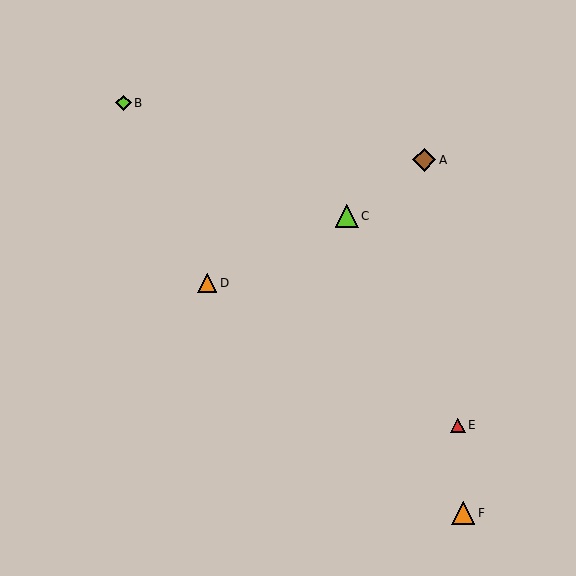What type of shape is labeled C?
Shape C is a lime triangle.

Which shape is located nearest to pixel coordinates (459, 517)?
The orange triangle (labeled F) at (463, 513) is nearest to that location.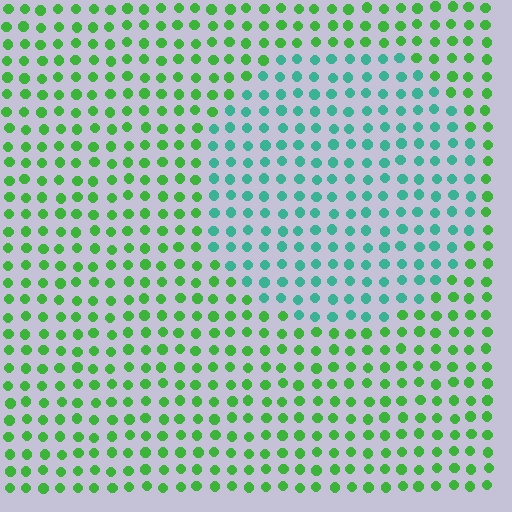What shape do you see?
I see a circle.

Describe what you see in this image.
The image is filled with small green elements in a uniform arrangement. A circle-shaped region is visible where the elements are tinted to a slightly different hue, forming a subtle color boundary.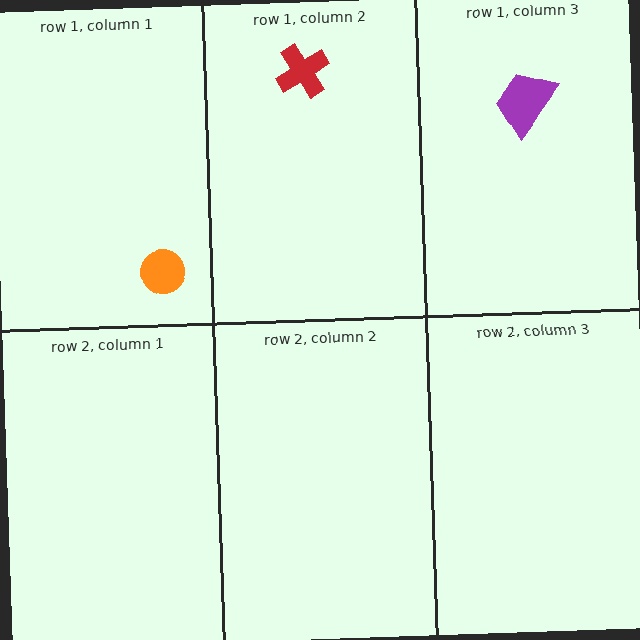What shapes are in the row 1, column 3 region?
The purple trapezoid.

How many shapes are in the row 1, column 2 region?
1.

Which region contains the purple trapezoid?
The row 1, column 3 region.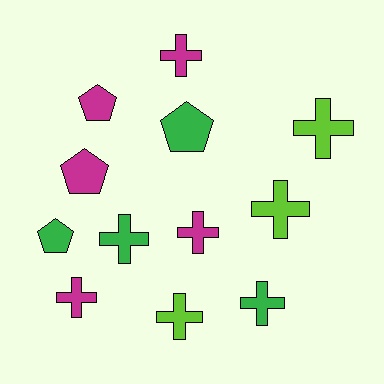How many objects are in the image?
There are 12 objects.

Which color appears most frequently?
Magenta, with 5 objects.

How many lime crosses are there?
There are 3 lime crosses.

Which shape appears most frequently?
Cross, with 8 objects.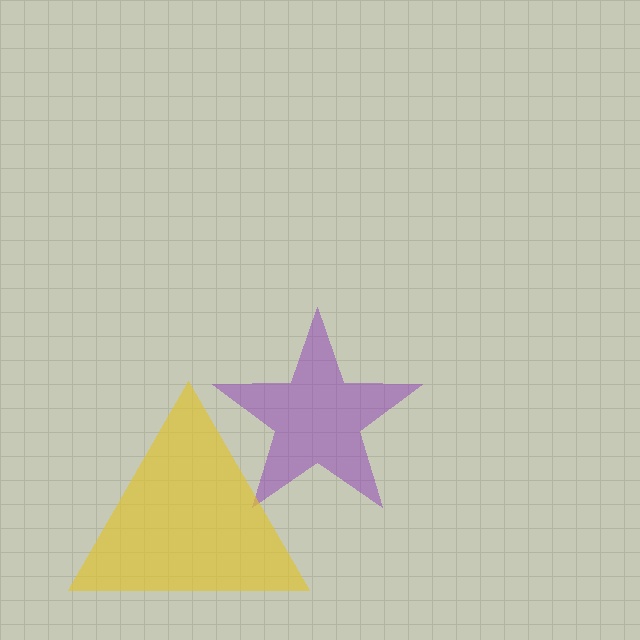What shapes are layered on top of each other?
The layered shapes are: a purple star, a yellow triangle.